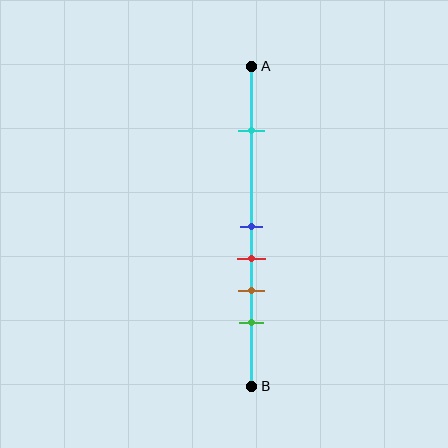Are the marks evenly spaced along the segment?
No, the marks are not evenly spaced.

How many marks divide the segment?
There are 5 marks dividing the segment.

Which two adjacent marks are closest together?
The blue and red marks are the closest adjacent pair.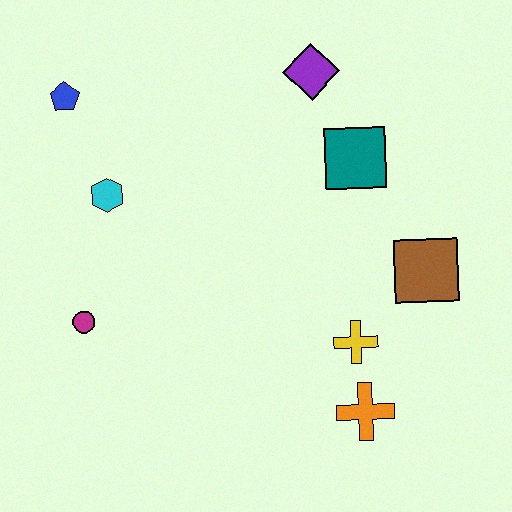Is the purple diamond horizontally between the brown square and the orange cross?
No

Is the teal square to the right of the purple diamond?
Yes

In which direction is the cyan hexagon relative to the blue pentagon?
The cyan hexagon is below the blue pentagon.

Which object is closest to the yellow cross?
The orange cross is closest to the yellow cross.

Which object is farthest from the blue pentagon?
The orange cross is farthest from the blue pentagon.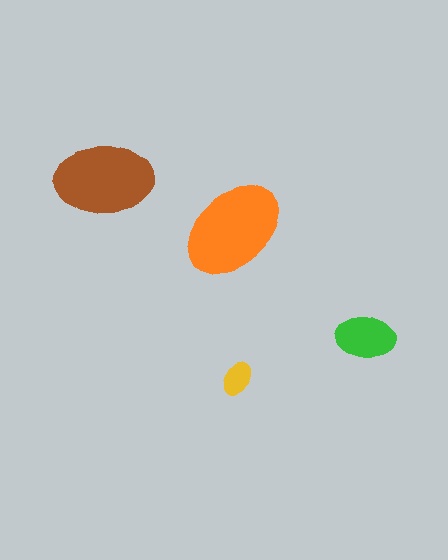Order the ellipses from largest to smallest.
the orange one, the brown one, the green one, the yellow one.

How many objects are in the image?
There are 4 objects in the image.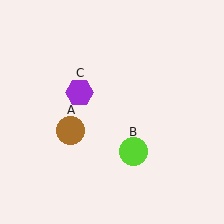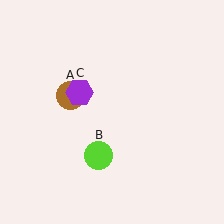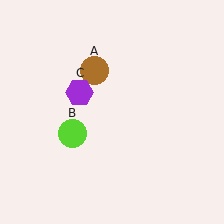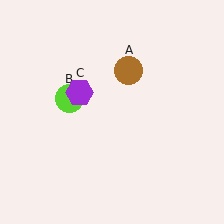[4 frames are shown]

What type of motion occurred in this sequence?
The brown circle (object A), lime circle (object B) rotated clockwise around the center of the scene.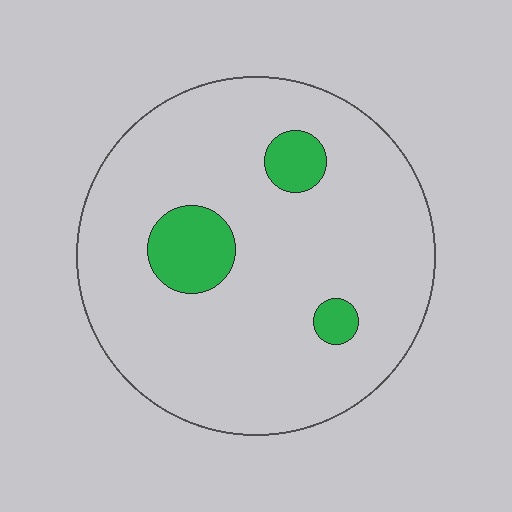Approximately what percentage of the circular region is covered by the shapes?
Approximately 10%.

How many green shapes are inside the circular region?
3.